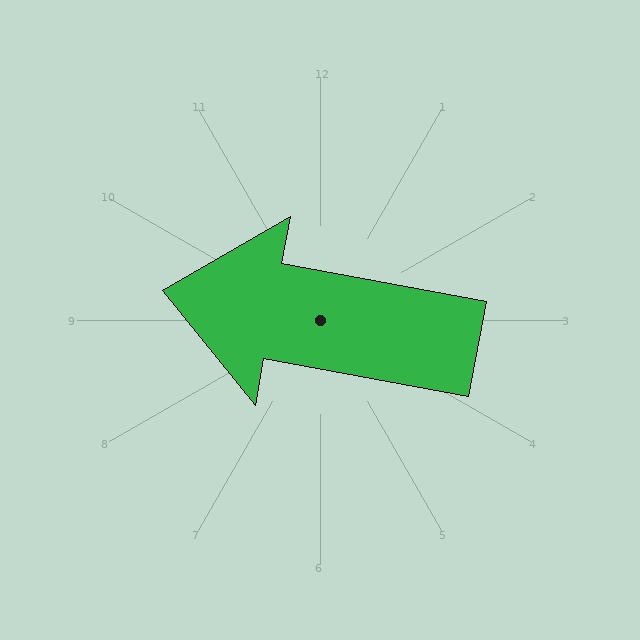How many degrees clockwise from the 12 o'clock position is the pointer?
Approximately 281 degrees.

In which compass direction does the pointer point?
West.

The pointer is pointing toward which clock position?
Roughly 9 o'clock.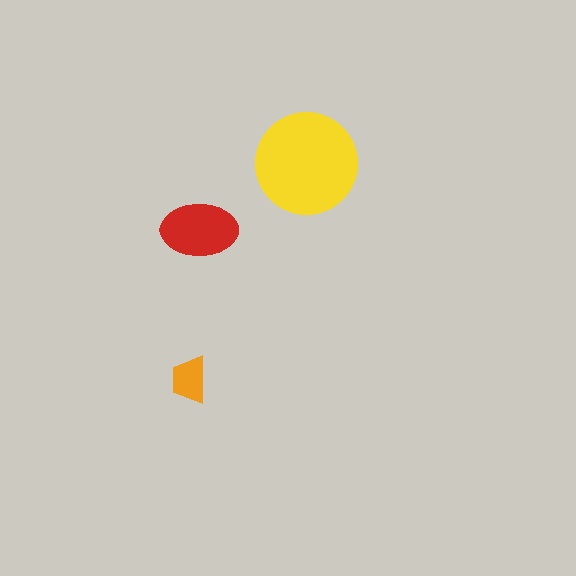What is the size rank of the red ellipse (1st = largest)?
2nd.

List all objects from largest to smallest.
The yellow circle, the red ellipse, the orange trapezoid.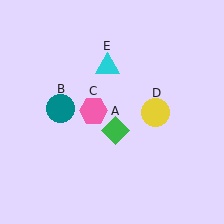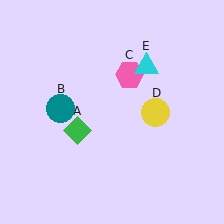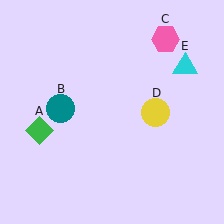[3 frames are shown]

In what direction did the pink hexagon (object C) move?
The pink hexagon (object C) moved up and to the right.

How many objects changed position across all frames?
3 objects changed position: green diamond (object A), pink hexagon (object C), cyan triangle (object E).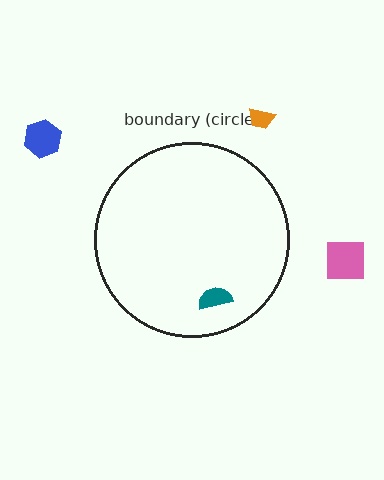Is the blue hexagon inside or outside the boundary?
Outside.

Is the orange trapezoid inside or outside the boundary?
Outside.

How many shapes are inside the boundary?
1 inside, 3 outside.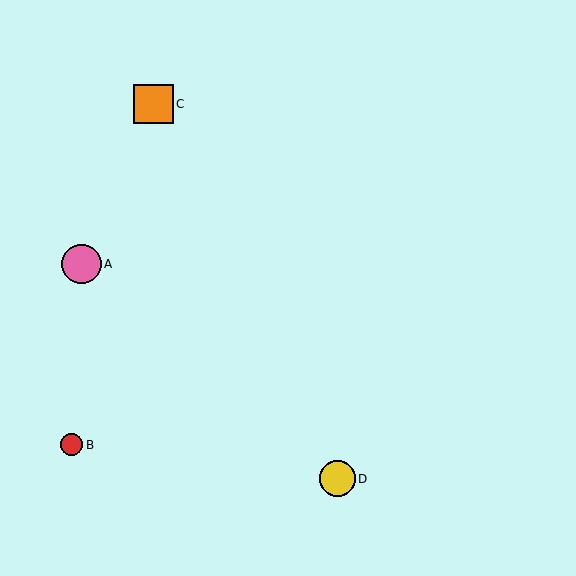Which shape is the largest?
The pink circle (labeled A) is the largest.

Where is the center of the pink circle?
The center of the pink circle is at (82, 264).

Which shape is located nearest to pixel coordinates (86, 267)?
The pink circle (labeled A) at (82, 264) is nearest to that location.